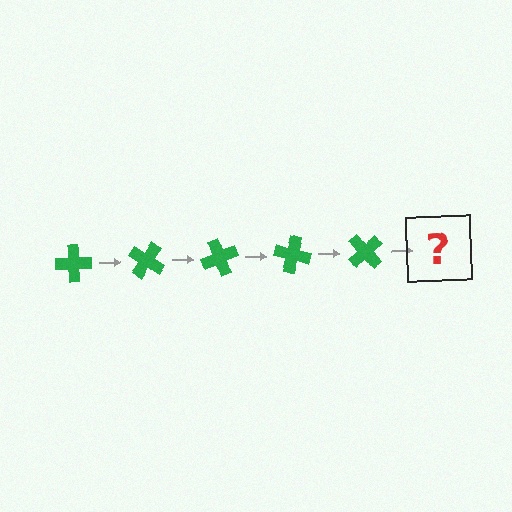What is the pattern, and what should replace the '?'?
The pattern is that the cross rotates 35 degrees each step. The '?' should be a green cross rotated 175 degrees.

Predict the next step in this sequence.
The next step is a green cross rotated 175 degrees.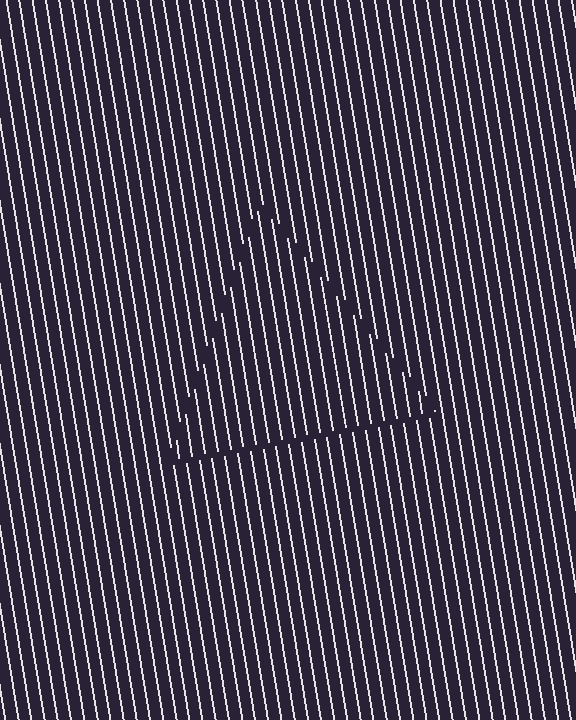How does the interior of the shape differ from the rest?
The interior of the shape contains the same grating, shifted by half a period — the contour is defined by the phase discontinuity where line-ends from the inner and outer gratings abut.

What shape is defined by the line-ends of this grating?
An illusory triangle. The interior of the shape contains the same grating, shifted by half a period — the contour is defined by the phase discontinuity where line-ends from the inner and outer gratings abut.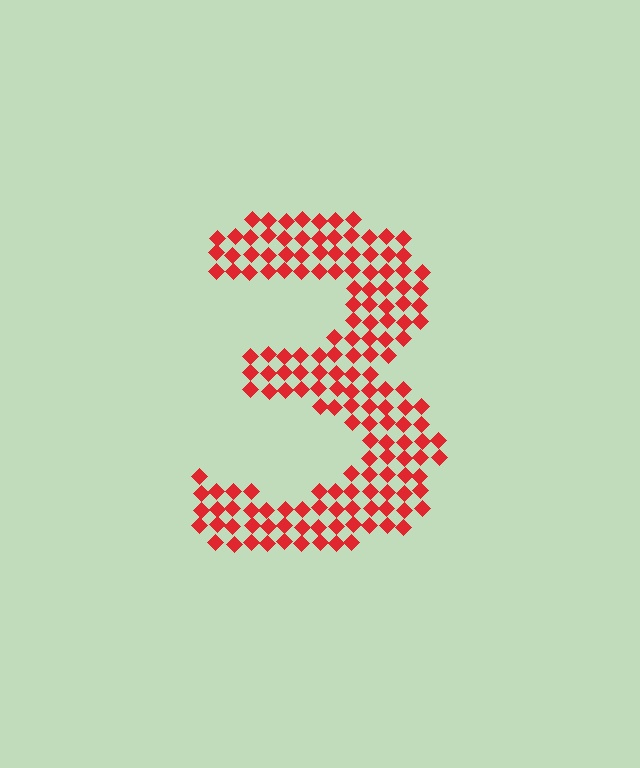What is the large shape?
The large shape is the digit 3.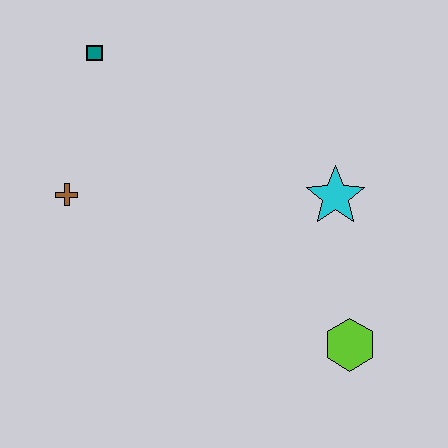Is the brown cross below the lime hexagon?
No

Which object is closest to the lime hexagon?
The cyan star is closest to the lime hexagon.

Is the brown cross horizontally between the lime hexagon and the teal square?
No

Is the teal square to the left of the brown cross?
No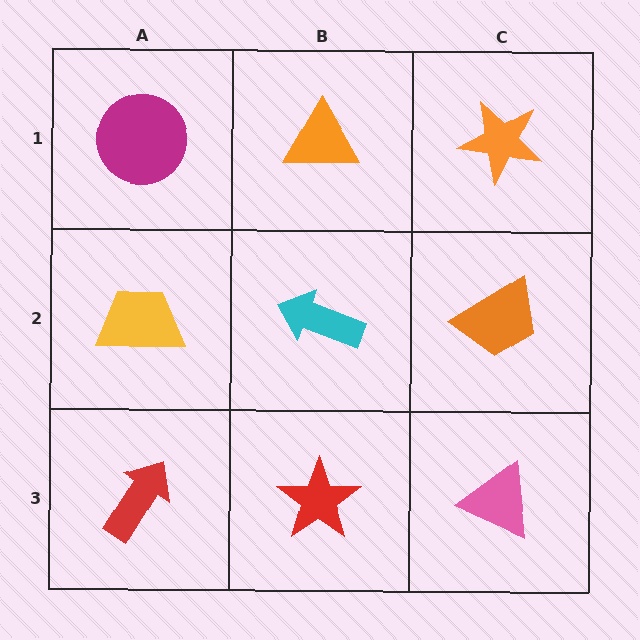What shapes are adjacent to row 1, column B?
A cyan arrow (row 2, column B), a magenta circle (row 1, column A), an orange star (row 1, column C).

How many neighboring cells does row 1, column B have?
3.